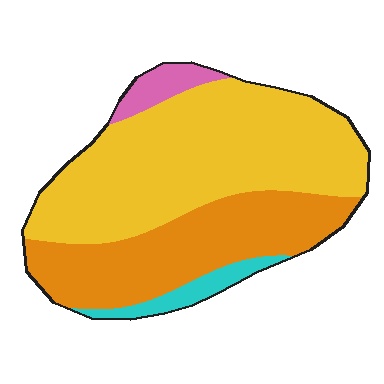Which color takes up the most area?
Yellow, at roughly 55%.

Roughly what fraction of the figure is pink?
Pink covers 5% of the figure.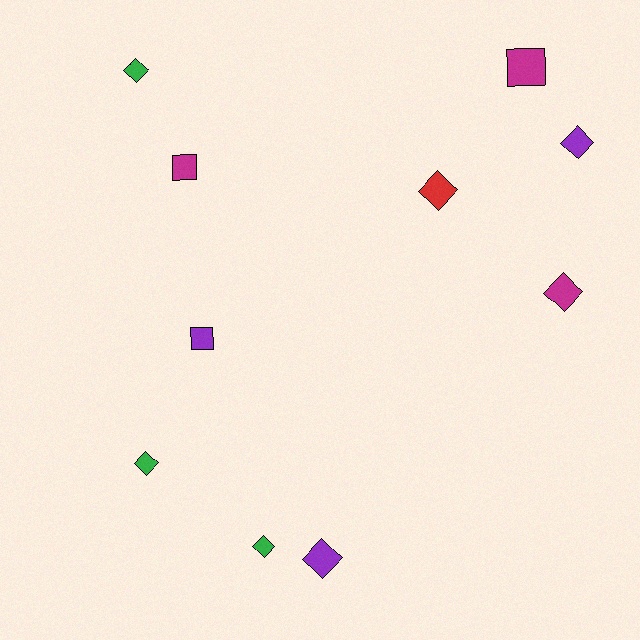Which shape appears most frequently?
Diamond, with 7 objects.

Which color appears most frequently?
Green, with 3 objects.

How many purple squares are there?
There is 1 purple square.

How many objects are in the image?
There are 10 objects.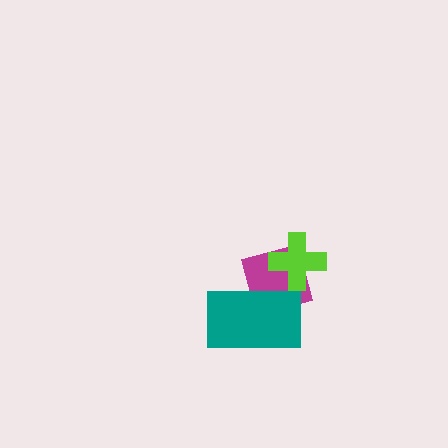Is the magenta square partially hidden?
Yes, it is partially covered by another shape.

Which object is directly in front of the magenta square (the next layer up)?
The lime cross is directly in front of the magenta square.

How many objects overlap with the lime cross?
1 object overlaps with the lime cross.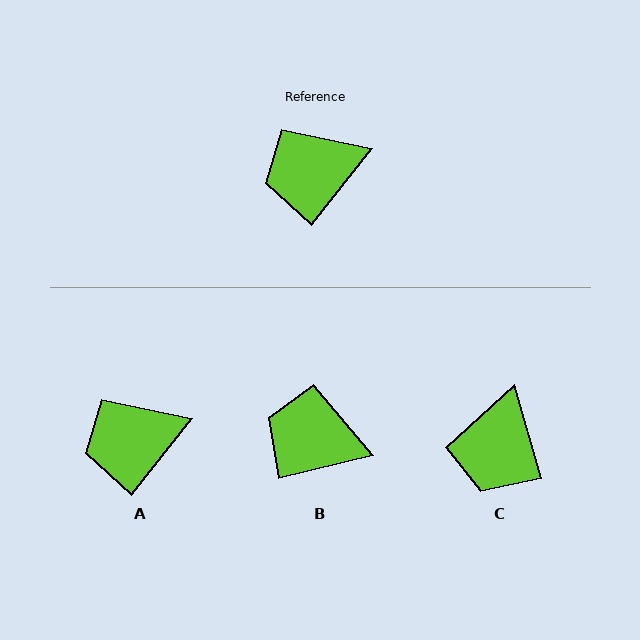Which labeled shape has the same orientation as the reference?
A.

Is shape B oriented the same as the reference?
No, it is off by about 38 degrees.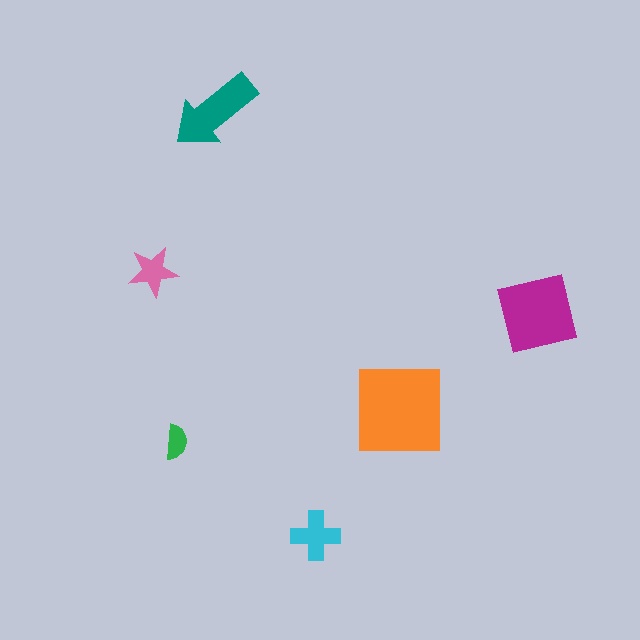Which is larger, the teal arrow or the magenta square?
The magenta square.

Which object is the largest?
The orange square.